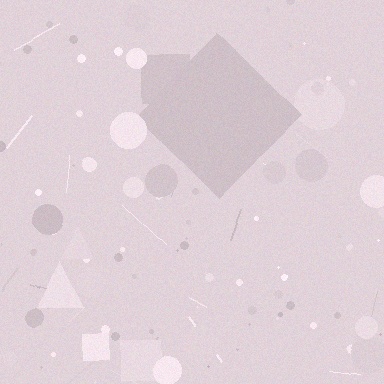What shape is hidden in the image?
A diamond is hidden in the image.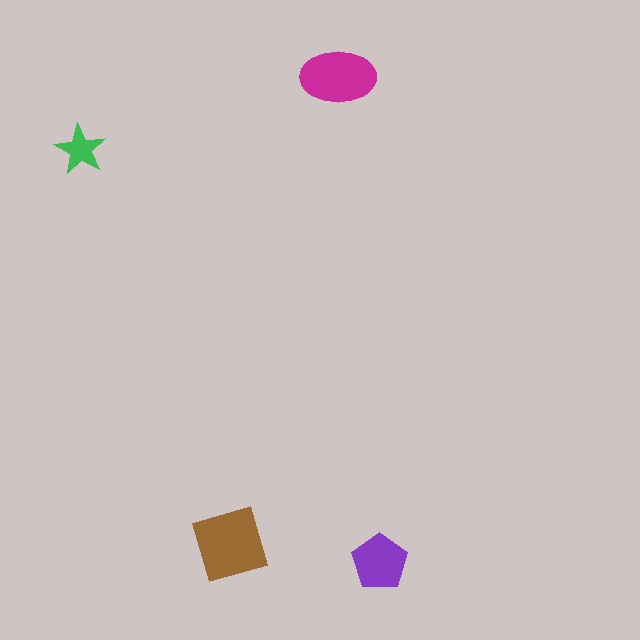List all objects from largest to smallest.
The brown square, the magenta ellipse, the purple pentagon, the green star.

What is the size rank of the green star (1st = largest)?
4th.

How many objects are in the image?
There are 4 objects in the image.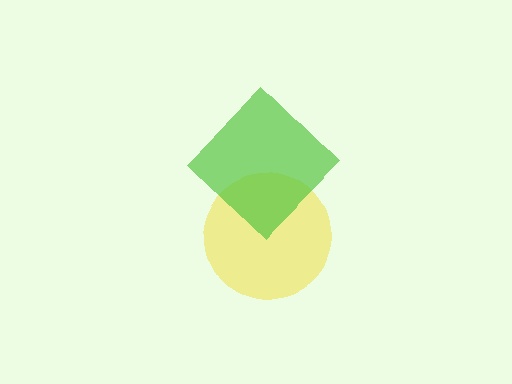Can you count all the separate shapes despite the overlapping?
Yes, there are 2 separate shapes.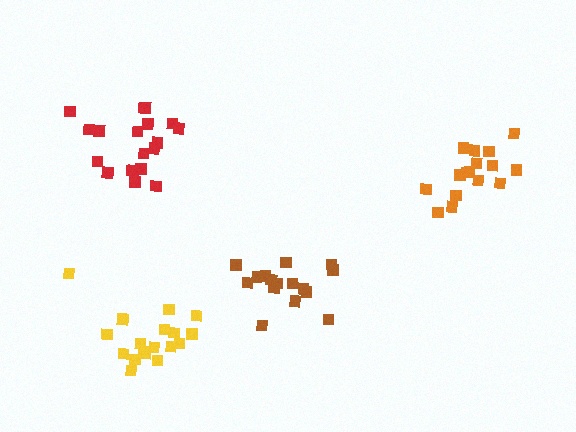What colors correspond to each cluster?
The clusters are colored: orange, yellow, red, brown.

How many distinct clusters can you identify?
There are 4 distinct clusters.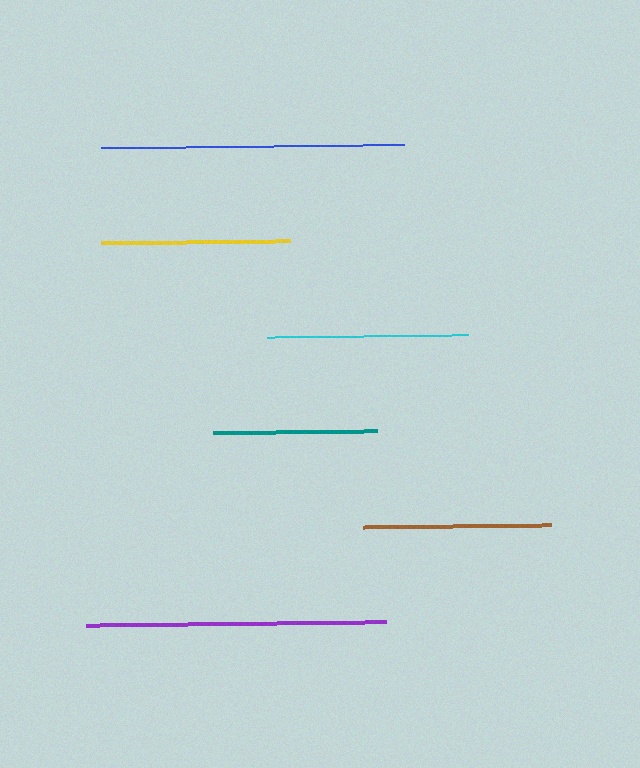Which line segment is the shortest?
The teal line is the shortest at approximately 164 pixels.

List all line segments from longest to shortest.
From longest to shortest: blue, purple, cyan, yellow, brown, teal.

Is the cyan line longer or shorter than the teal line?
The cyan line is longer than the teal line.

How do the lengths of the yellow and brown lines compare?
The yellow and brown lines are approximately the same length.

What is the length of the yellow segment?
The yellow segment is approximately 189 pixels long.